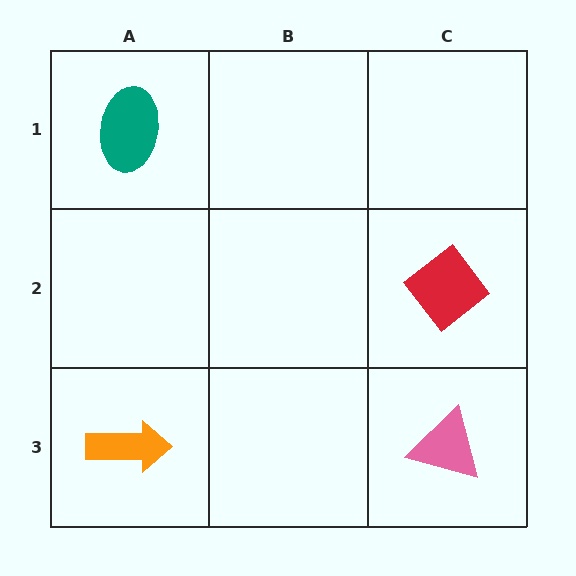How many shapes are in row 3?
2 shapes.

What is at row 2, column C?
A red diamond.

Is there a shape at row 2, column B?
No, that cell is empty.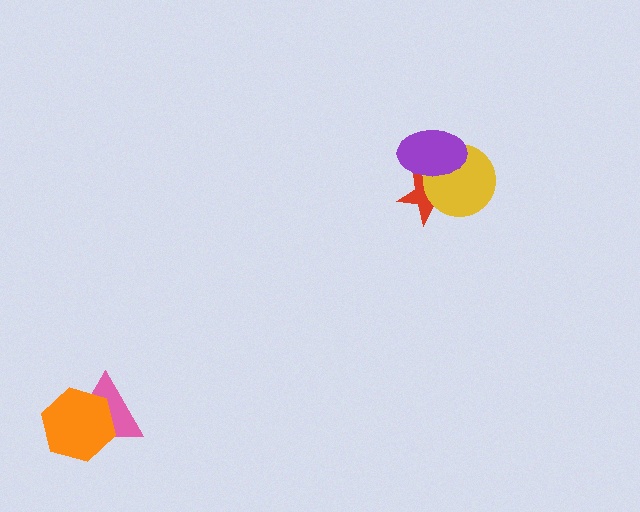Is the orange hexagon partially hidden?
No, no other shape covers it.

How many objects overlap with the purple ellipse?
2 objects overlap with the purple ellipse.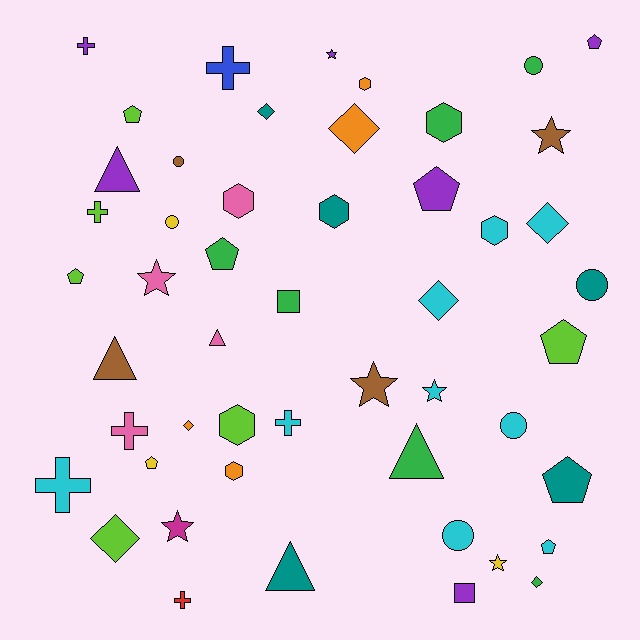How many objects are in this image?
There are 50 objects.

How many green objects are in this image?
There are 6 green objects.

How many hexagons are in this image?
There are 7 hexagons.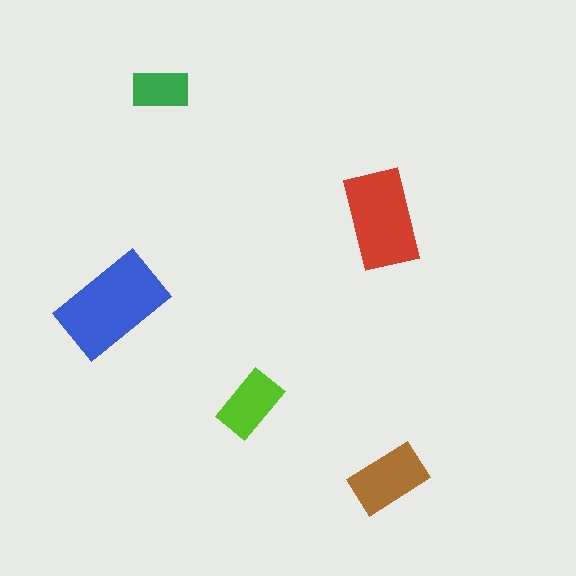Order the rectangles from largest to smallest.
the blue one, the red one, the brown one, the lime one, the green one.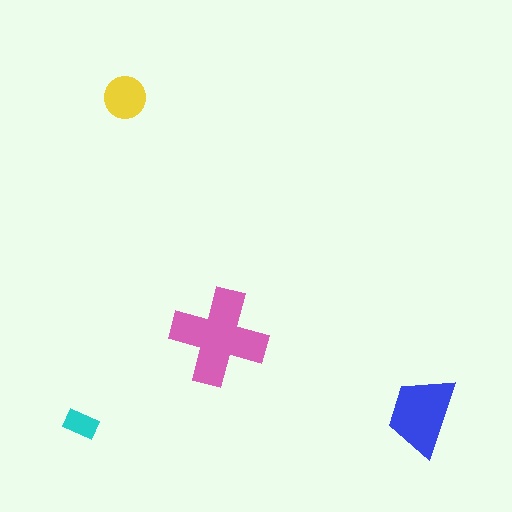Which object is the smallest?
The cyan rectangle.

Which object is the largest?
The pink cross.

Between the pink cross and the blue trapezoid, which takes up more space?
The pink cross.